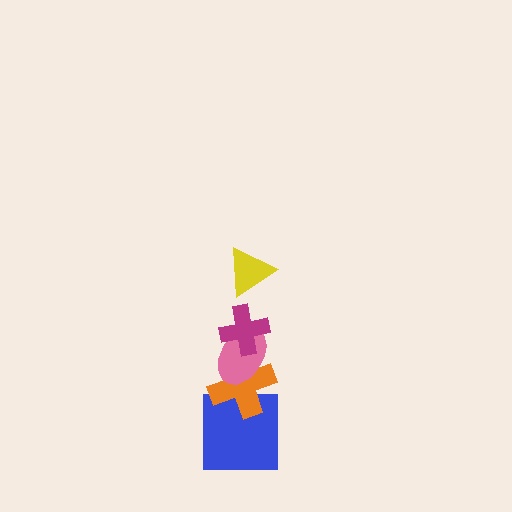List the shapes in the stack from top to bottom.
From top to bottom: the yellow triangle, the magenta cross, the pink ellipse, the orange cross, the blue square.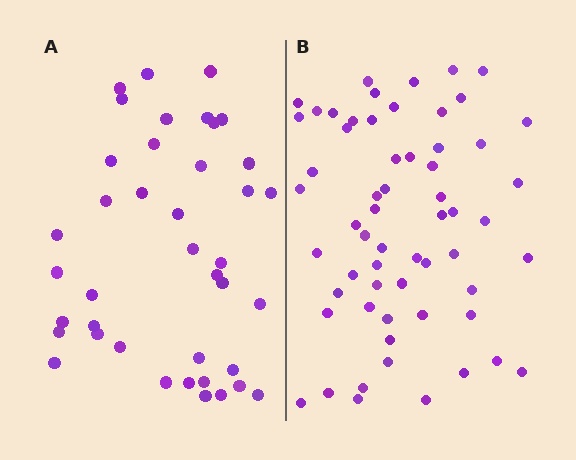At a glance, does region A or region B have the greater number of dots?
Region B (the right region) has more dots.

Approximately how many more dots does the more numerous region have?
Region B has approximately 20 more dots than region A.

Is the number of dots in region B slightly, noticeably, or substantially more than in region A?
Region B has substantially more. The ratio is roughly 1.5 to 1.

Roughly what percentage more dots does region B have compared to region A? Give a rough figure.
About 50% more.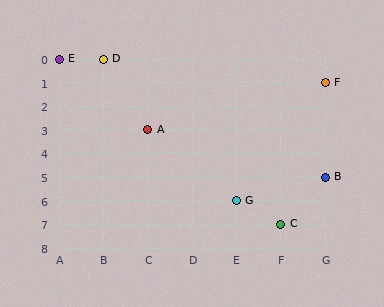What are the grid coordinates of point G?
Point G is at grid coordinates (E, 6).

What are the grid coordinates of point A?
Point A is at grid coordinates (C, 3).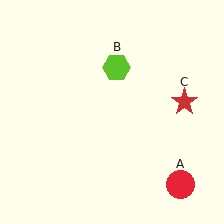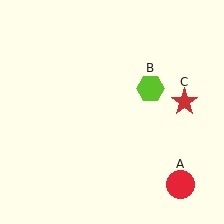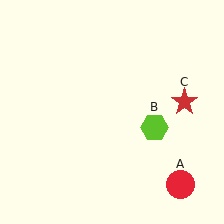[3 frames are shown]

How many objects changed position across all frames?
1 object changed position: lime hexagon (object B).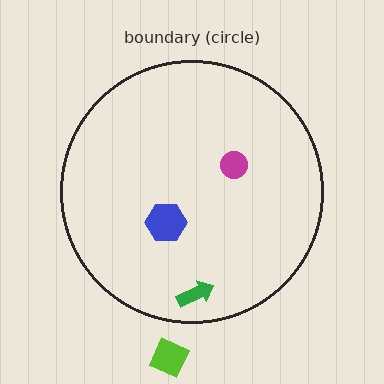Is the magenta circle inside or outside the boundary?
Inside.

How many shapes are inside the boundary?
3 inside, 1 outside.